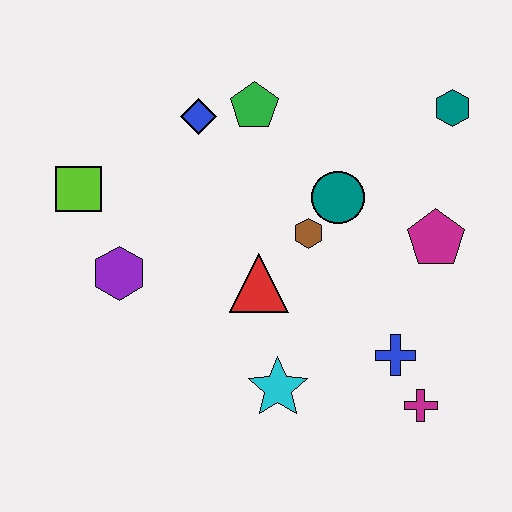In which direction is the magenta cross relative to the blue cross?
The magenta cross is below the blue cross.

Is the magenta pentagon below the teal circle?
Yes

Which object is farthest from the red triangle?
The teal hexagon is farthest from the red triangle.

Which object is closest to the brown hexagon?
The teal circle is closest to the brown hexagon.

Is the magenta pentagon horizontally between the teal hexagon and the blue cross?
Yes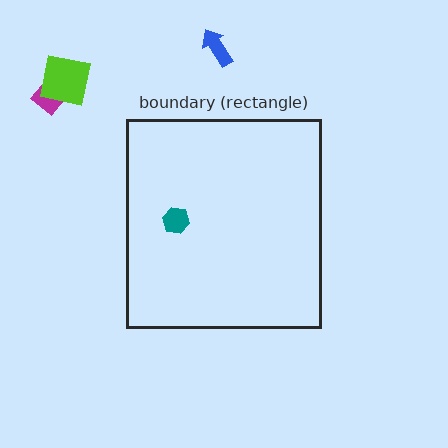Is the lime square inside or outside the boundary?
Outside.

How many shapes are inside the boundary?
1 inside, 3 outside.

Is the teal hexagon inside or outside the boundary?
Inside.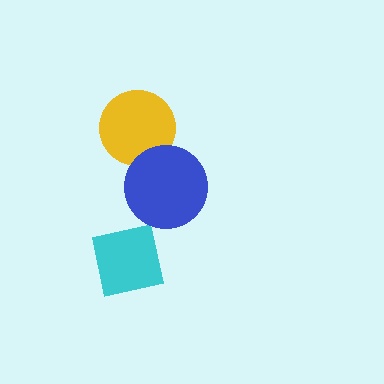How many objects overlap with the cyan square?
0 objects overlap with the cyan square.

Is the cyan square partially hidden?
No, no other shape covers it.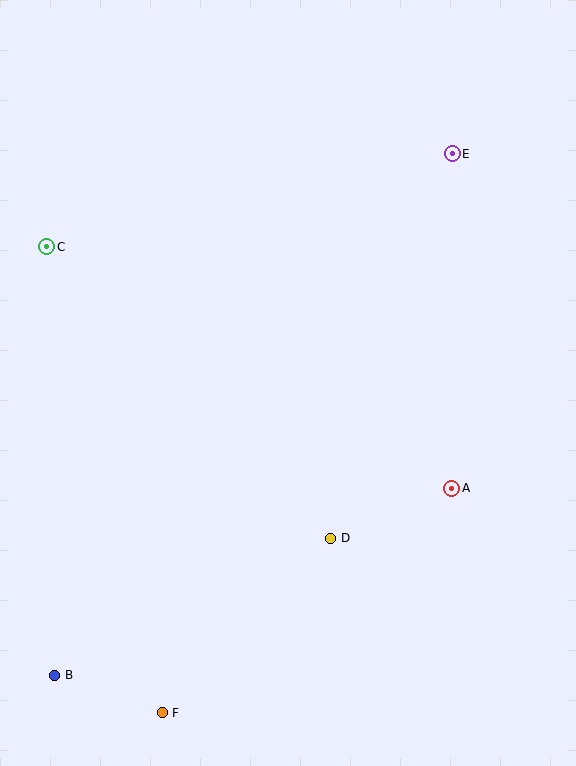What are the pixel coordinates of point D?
Point D is at (331, 538).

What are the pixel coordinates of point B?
Point B is at (55, 675).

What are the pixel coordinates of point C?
Point C is at (47, 247).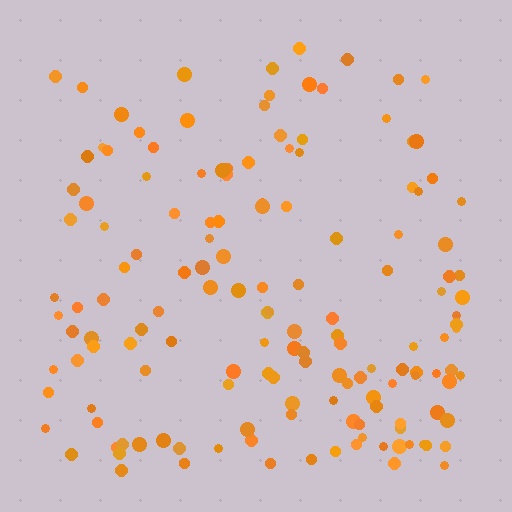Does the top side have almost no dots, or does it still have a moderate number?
Still a moderate number, just noticeably fewer than the bottom.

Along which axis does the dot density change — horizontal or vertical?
Vertical.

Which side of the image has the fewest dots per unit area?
The top.